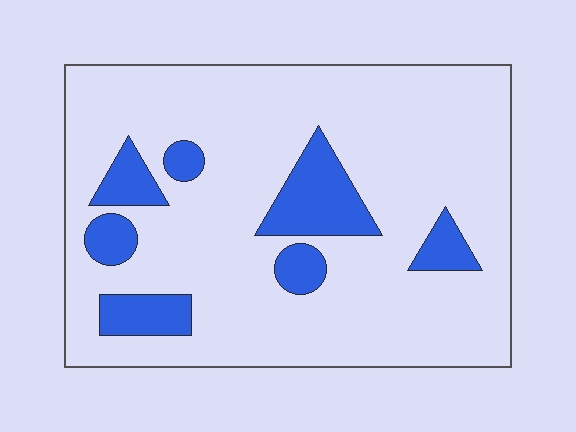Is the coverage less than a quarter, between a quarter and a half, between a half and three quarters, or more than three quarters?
Less than a quarter.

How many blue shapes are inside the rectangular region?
7.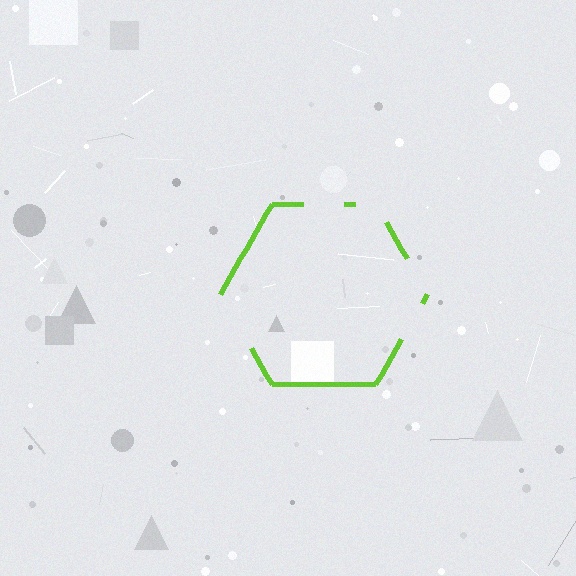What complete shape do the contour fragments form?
The contour fragments form a hexagon.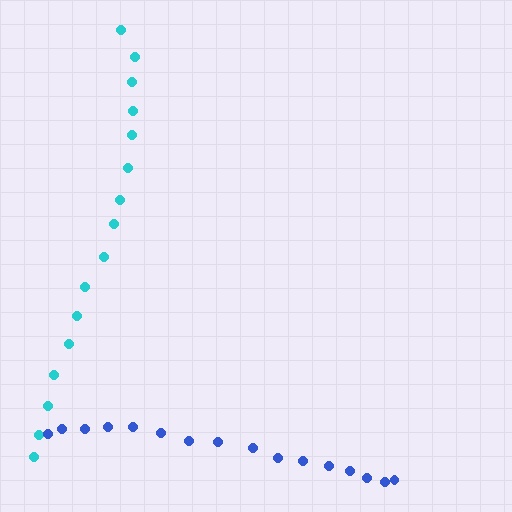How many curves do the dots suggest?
There are 2 distinct paths.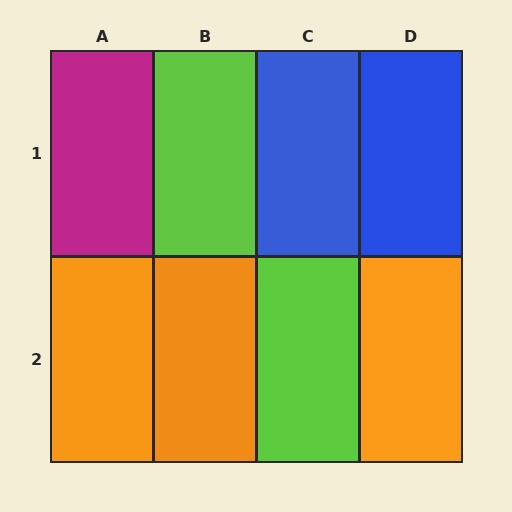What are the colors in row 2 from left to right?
Orange, orange, lime, orange.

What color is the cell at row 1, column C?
Blue.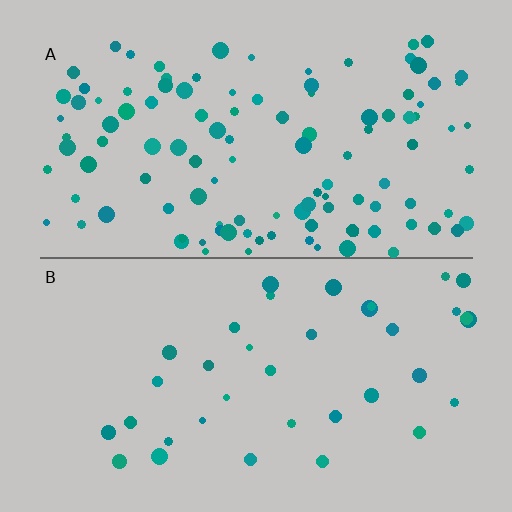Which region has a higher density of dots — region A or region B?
A (the top).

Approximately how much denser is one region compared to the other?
Approximately 3.1× — region A over region B.